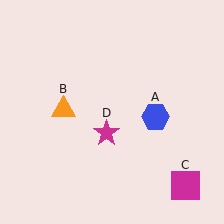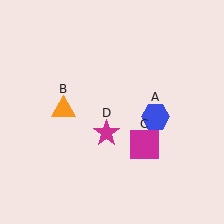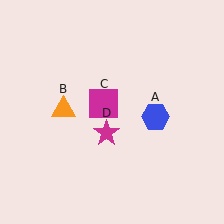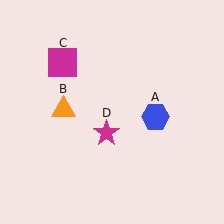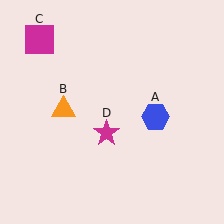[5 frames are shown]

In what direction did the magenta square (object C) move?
The magenta square (object C) moved up and to the left.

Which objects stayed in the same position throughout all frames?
Blue hexagon (object A) and orange triangle (object B) and magenta star (object D) remained stationary.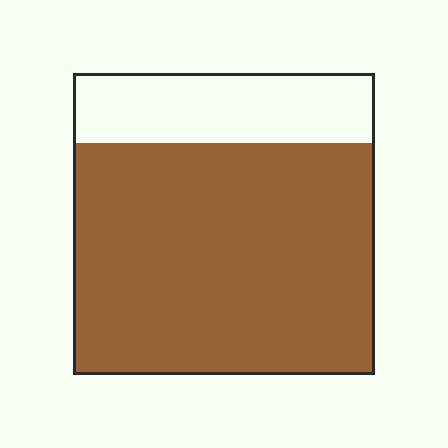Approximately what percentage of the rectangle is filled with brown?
Approximately 75%.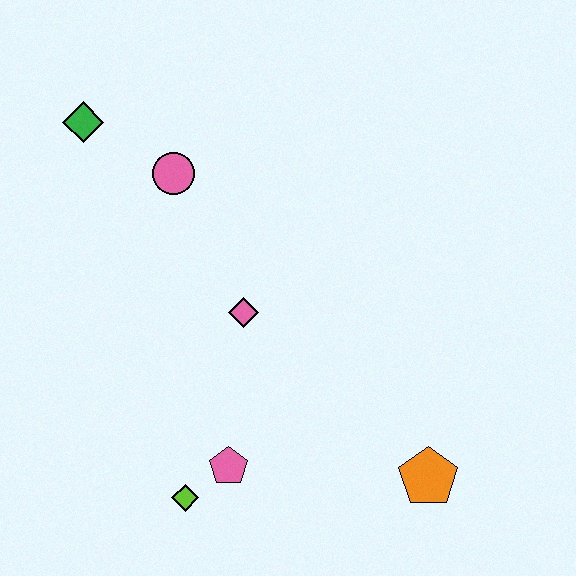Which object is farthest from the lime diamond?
The green diamond is farthest from the lime diamond.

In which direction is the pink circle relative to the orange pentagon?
The pink circle is above the orange pentagon.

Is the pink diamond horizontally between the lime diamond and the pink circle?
No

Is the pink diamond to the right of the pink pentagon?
Yes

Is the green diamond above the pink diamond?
Yes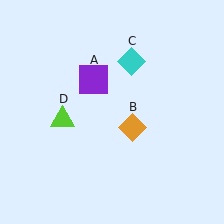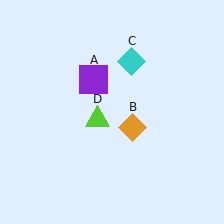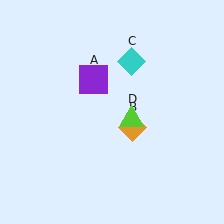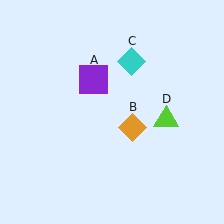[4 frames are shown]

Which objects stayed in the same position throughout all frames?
Purple square (object A) and orange diamond (object B) and cyan diamond (object C) remained stationary.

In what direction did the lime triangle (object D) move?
The lime triangle (object D) moved right.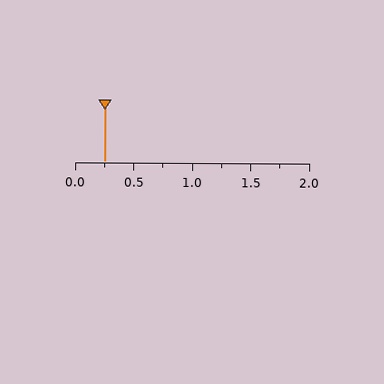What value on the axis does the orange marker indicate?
The marker indicates approximately 0.25.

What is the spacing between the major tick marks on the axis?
The major ticks are spaced 0.5 apart.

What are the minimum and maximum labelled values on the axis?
The axis runs from 0.0 to 2.0.